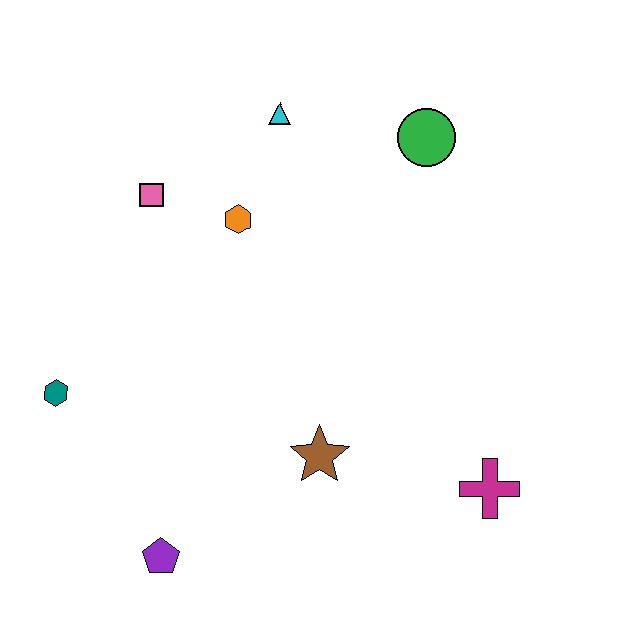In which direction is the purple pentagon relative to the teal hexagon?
The purple pentagon is below the teal hexagon.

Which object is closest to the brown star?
The magenta cross is closest to the brown star.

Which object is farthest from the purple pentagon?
The green circle is farthest from the purple pentagon.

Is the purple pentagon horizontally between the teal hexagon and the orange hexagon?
Yes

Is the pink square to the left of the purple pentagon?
Yes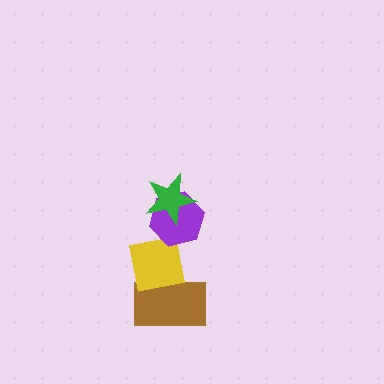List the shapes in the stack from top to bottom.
From top to bottom: the green star, the purple hexagon, the yellow square, the brown rectangle.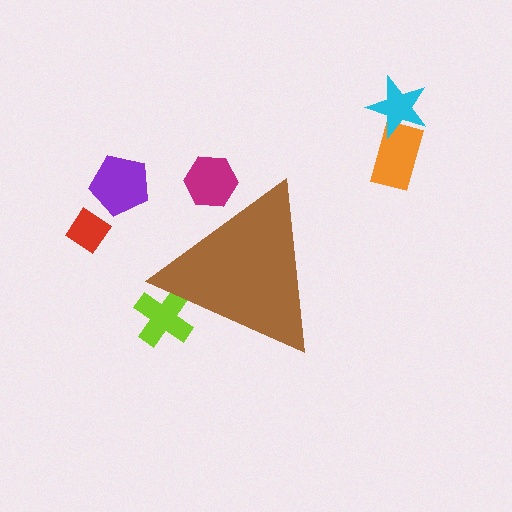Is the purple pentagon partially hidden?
No, the purple pentagon is fully visible.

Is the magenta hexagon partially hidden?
Yes, the magenta hexagon is partially hidden behind the brown triangle.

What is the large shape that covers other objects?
A brown triangle.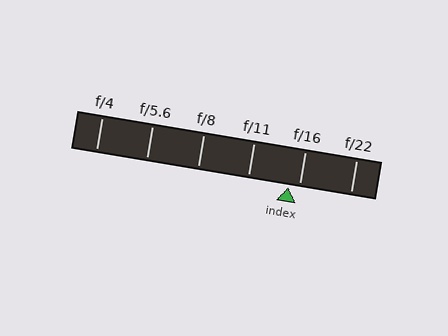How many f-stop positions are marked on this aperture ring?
There are 6 f-stop positions marked.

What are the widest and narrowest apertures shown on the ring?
The widest aperture shown is f/4 and the narrowest is f/22.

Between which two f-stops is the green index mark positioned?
The index mark is between f/11 and f/16.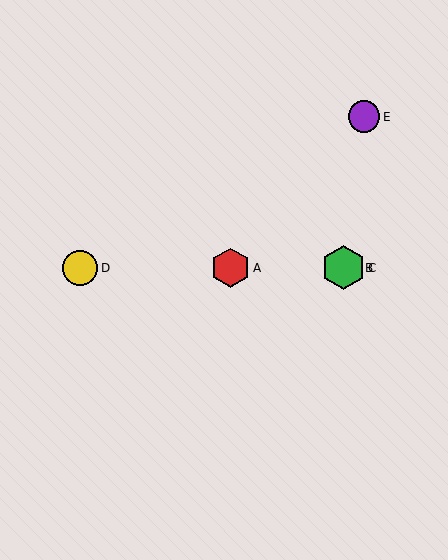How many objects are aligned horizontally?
4 objects (A, B, C, D) are aligned horizontally.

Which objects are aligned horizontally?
Objects A, B, C, D are aligned horizontally.